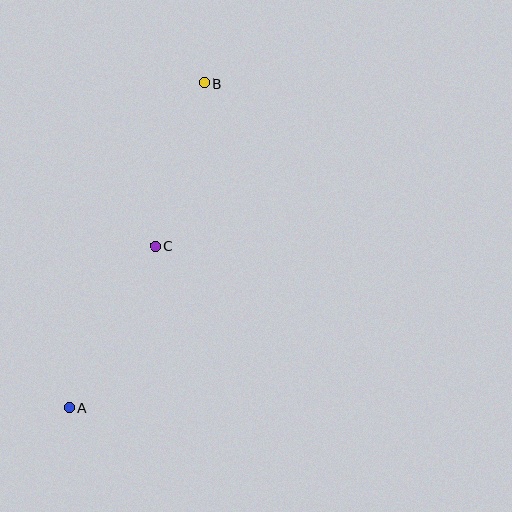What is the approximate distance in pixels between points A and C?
The distance between A and C is approximately 183 pixels.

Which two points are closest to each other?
Points B and C are closest to each other.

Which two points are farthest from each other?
Points A and B are farthest from each other.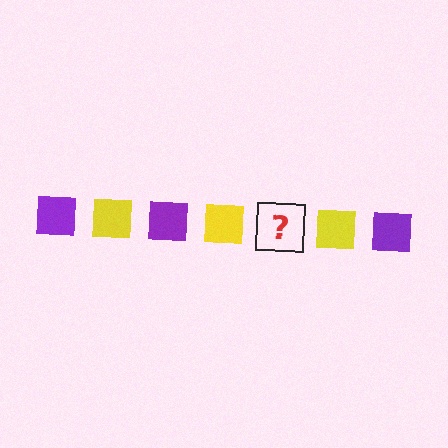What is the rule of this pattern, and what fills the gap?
The rule is that the pattern cycles through purple, yellow squares. The gap should be filled with a purple square.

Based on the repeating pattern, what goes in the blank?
The blank should be a purple square.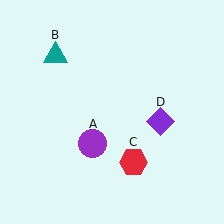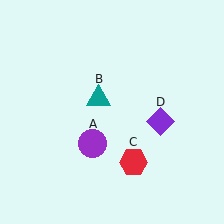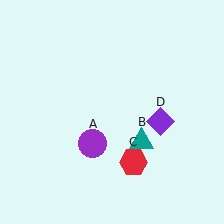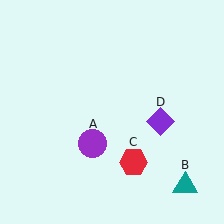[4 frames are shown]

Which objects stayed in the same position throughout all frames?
Purple circle (object A) and red hexagon (object C) and purple diamond (object D) remained stationary.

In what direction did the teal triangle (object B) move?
The teal triangle (object B) moved down and to the right.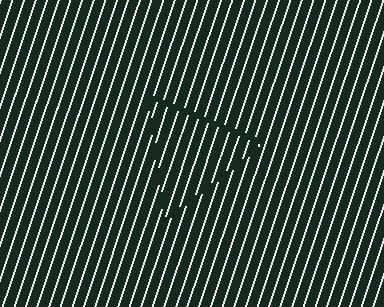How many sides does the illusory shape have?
3 sides — the line-ends trace a triangle.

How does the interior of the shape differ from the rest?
The interior of the shape contains the same grating, shifted by half a period — the contour is defined by the phase discontinuity where line-ends from the inner and outer gratings abut.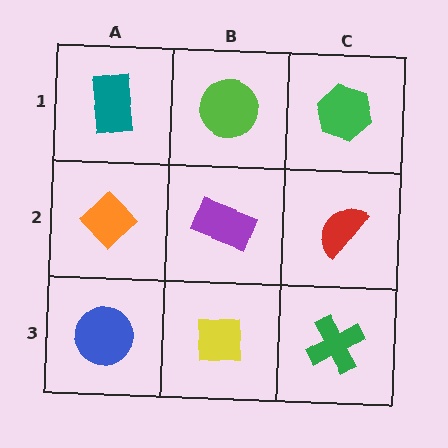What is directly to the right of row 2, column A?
A purple rectangle.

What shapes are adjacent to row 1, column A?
An orange diamond (row 2, column A), a lime circle (row 1, column B).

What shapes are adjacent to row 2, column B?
A lime circle (row 1, column B), a yellow square (row 3, column B), an orange diamond (row 2, column A), a red semicircle (row 2, column C).